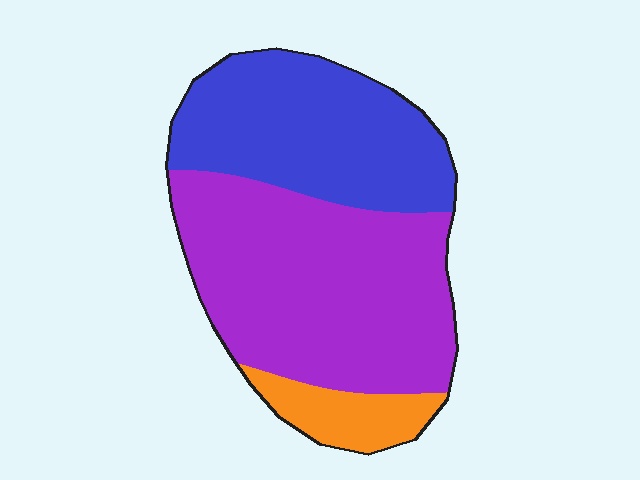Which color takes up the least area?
Orange, at roughly 10%.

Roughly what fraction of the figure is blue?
Blue takes up between a third and a half of the figure.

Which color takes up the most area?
Purple, at roughly 55%.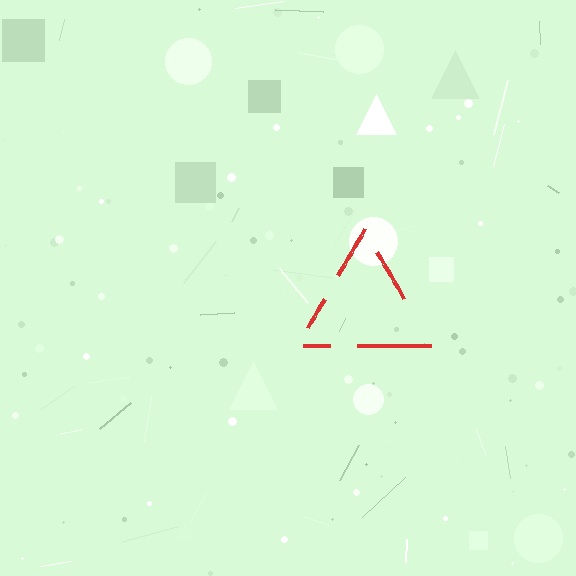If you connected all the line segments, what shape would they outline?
They would outline a triangle.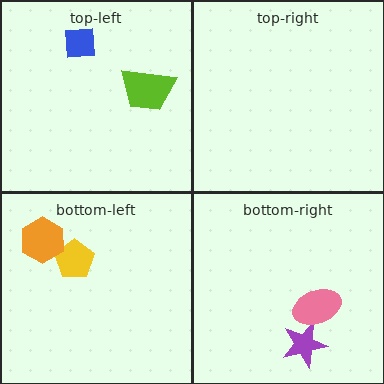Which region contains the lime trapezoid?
The top-left region.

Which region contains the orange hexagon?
The bottom-left region.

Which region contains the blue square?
The top-left region.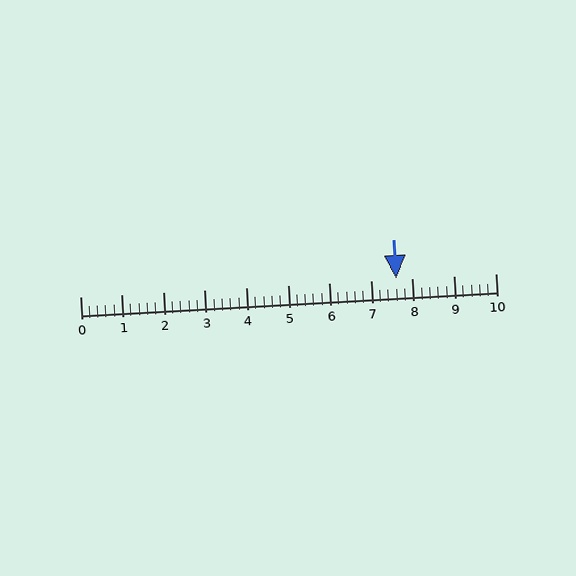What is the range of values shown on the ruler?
The ruler shows values from 0 to 10.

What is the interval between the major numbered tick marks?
The major tick marks are spaced 1 units apart.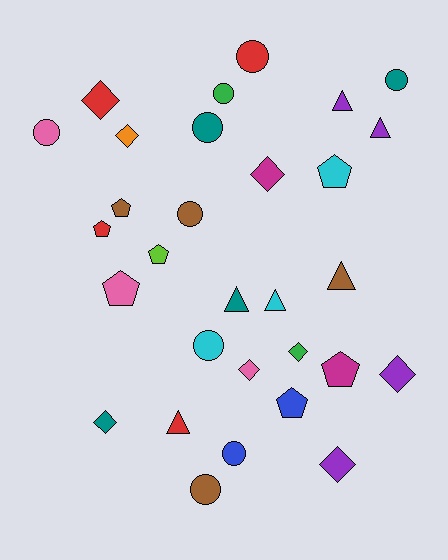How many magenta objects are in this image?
There are 2 magenta objects.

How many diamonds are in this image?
There are 8 diamonds.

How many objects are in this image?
There are 30 objects.